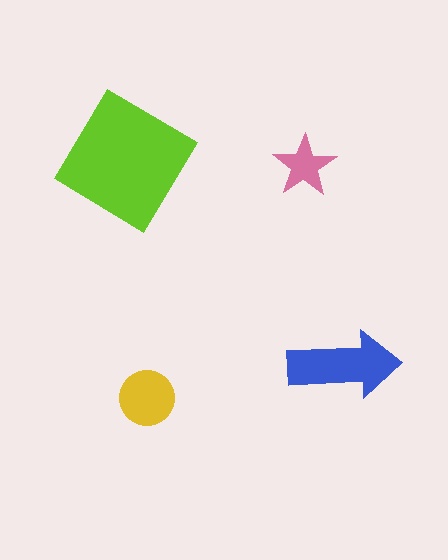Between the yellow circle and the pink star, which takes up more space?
The yellow circle.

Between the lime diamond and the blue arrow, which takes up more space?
The lime diamond.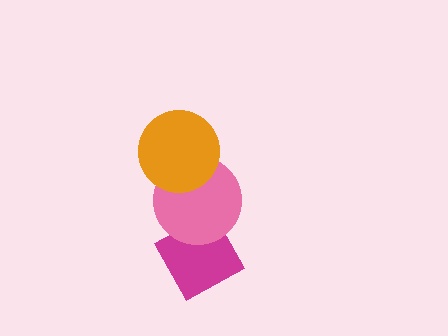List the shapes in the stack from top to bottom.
From top to bottom: the orange circle, the pink circle, the magenta diamond.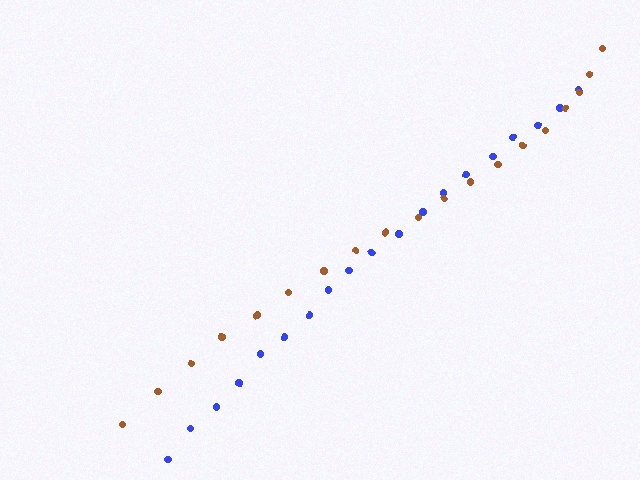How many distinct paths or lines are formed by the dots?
There are 2 distinct paths.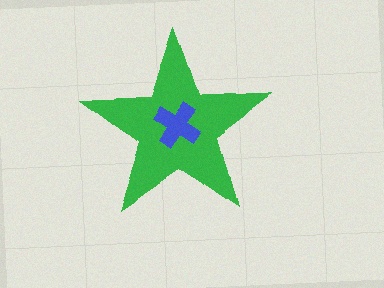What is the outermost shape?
The green star.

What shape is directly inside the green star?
The blue cross.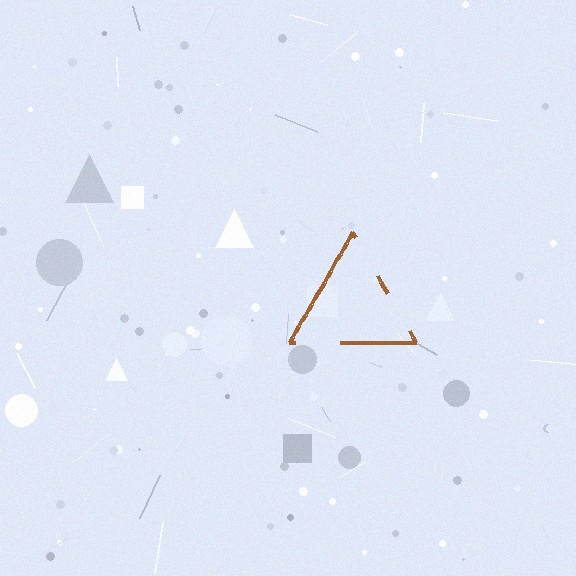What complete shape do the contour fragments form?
The contour fragments form a triangle.